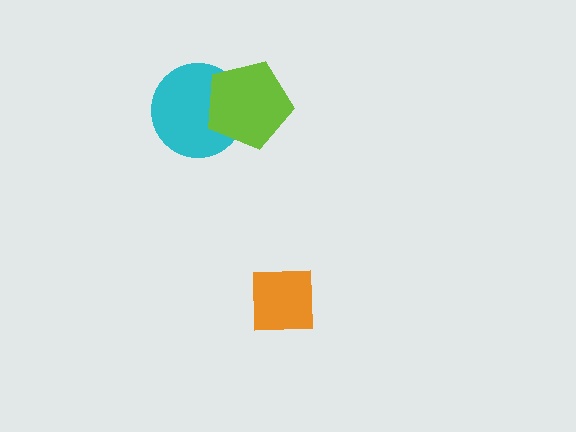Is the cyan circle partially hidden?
Yes, it is partially covered by another shape.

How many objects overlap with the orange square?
0 objects overlap with the orange square.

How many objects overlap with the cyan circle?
1 object overlaps with the cyan circle.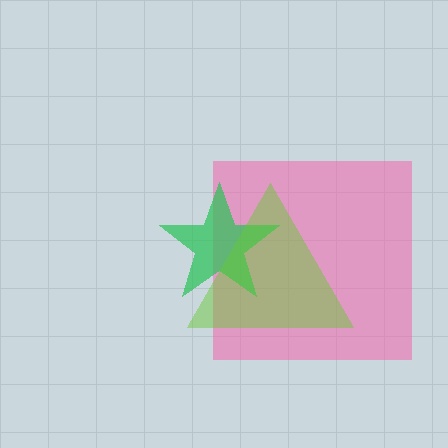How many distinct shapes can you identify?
There are 3 distinct shapes: a pink square, a green star, a lime triangle.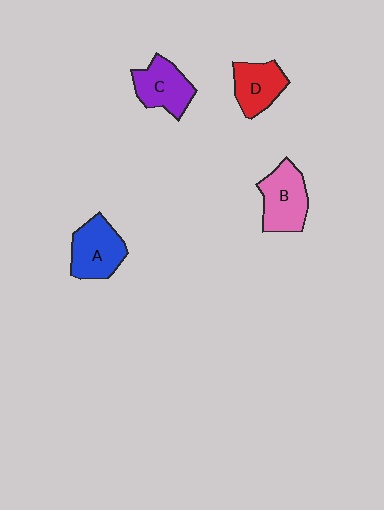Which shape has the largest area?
Shape B (pink).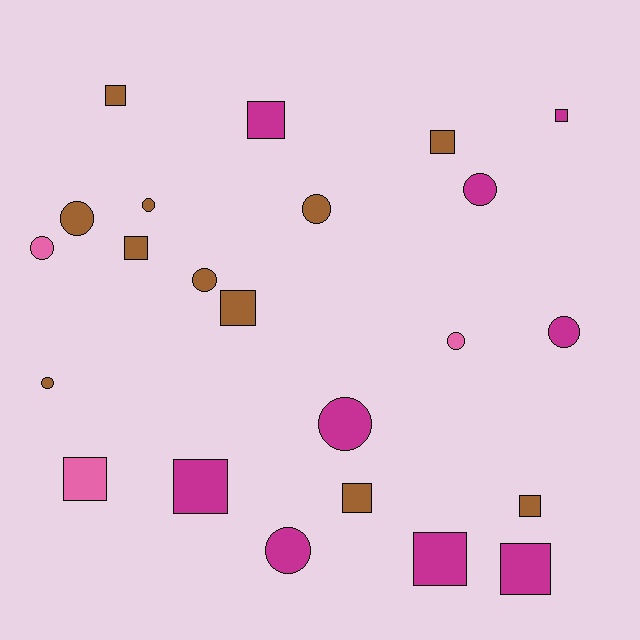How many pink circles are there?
There are 2 pink circles.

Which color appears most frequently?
Brown, with 11 objects.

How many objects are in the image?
There are 23 objects.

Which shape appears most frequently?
Square, with 12 objects.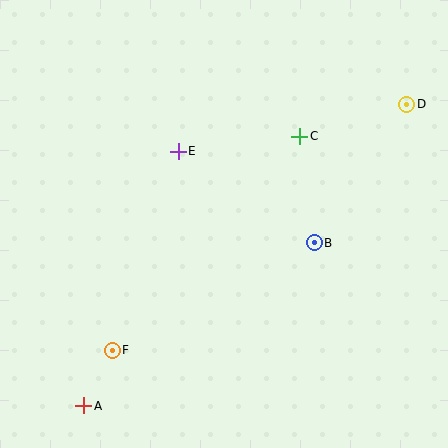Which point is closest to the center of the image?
Point E at (178, 151) is closest to the center.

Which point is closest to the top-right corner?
Point D is closest to the top-right corner.